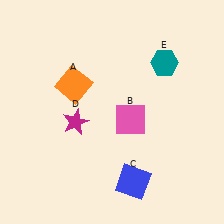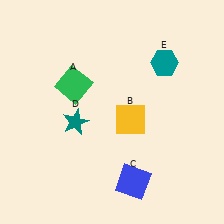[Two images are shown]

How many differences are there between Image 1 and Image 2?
There are 3 differences between the two images.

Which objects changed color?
A changed from orange to green. B changed from pink to yellow. D changed from magenta to teal.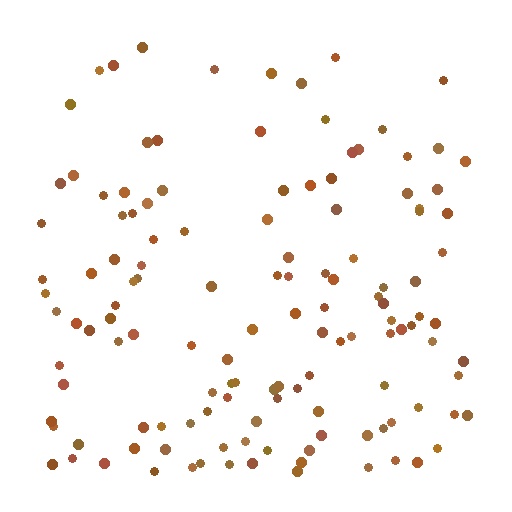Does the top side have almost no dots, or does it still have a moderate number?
Still a moderate number, just noticeably fewer than the bottom.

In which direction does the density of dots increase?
From top to bottom, with the bottom side densest.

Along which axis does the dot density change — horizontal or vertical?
Vertical.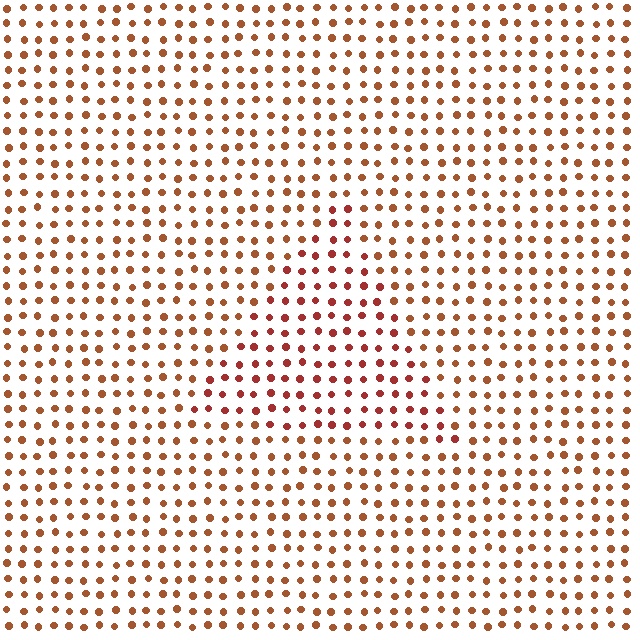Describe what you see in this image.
The image is filled with small brown elements in a uniform arrangement. A triangle-shaped region is visible where the elements are tinted to a slightly different hue, forming a subtle color boundary.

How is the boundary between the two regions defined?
The boundary is defined purely by a slight shift in hue (about 21 degrees). Spacing, size, and orientation are identical on both sides.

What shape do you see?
I see a triangle.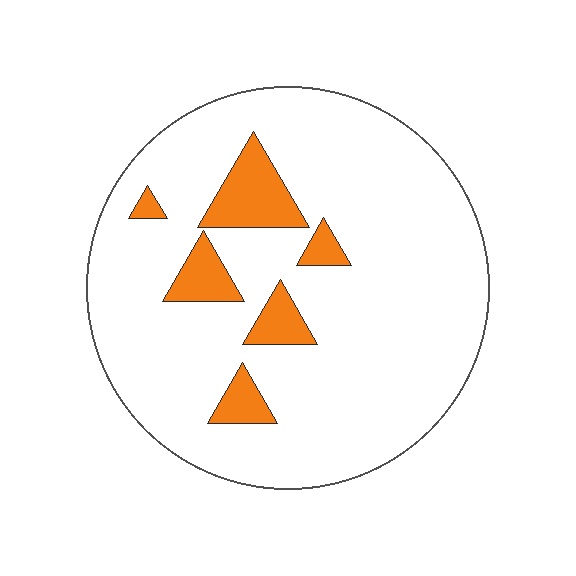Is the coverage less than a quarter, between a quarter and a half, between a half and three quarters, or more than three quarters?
Less than a quarter.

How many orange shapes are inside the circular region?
6.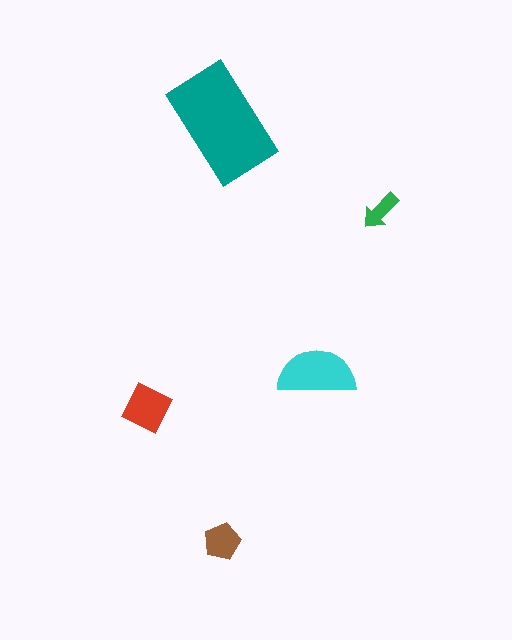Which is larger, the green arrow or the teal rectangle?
The teal rectangle.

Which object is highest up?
The teal rectangle is topmost.